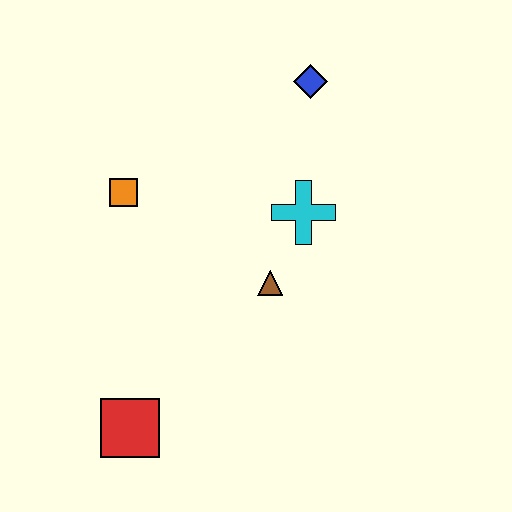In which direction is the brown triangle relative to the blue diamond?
The brown triangle is below the blue diamond.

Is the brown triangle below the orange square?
Yes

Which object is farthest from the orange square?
The red square is farthest from the orange square.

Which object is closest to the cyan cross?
The brown triangle is closest to the cyan cross.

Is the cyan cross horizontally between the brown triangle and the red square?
No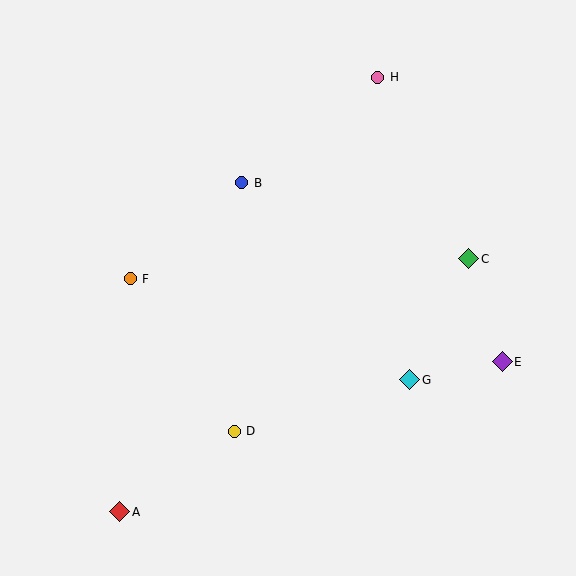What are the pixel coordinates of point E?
Point E is at (502, 362).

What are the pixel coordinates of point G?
Point G is at (410, 380).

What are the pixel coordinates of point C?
Point C is at (469, 259).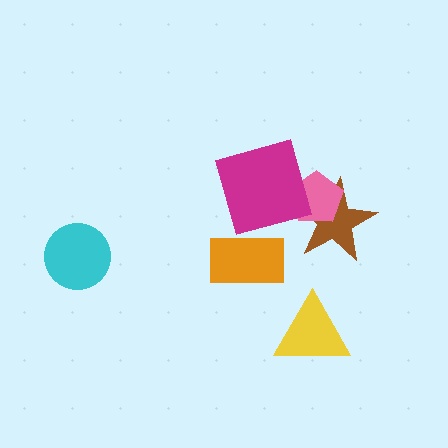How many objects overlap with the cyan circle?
0 objects overlap with the cyan circle.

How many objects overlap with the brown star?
1 object overlaps with the brown star.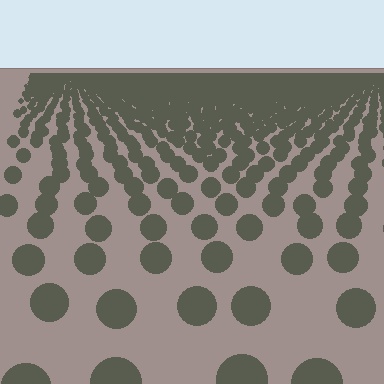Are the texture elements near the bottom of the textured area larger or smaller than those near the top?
Larger. Near the bottom, elements are closer to the viewer and appear at a bigger on-screen size.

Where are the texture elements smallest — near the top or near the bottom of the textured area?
Near the top.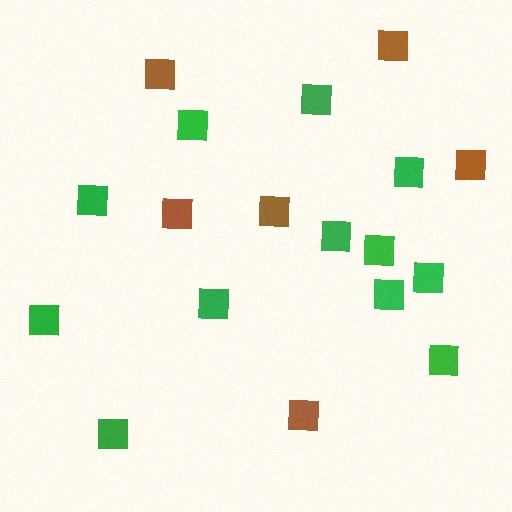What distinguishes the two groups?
There are 2 groups: one group of brown squares (6) and one group of green squares (12).